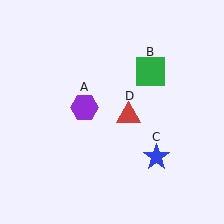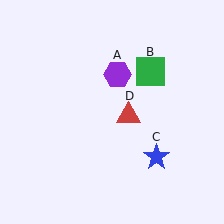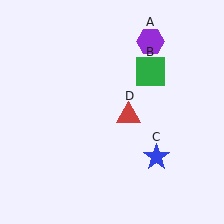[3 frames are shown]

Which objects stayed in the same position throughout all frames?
Green square (object B) and blue star (object C) and red triangle (object D) remained stationary.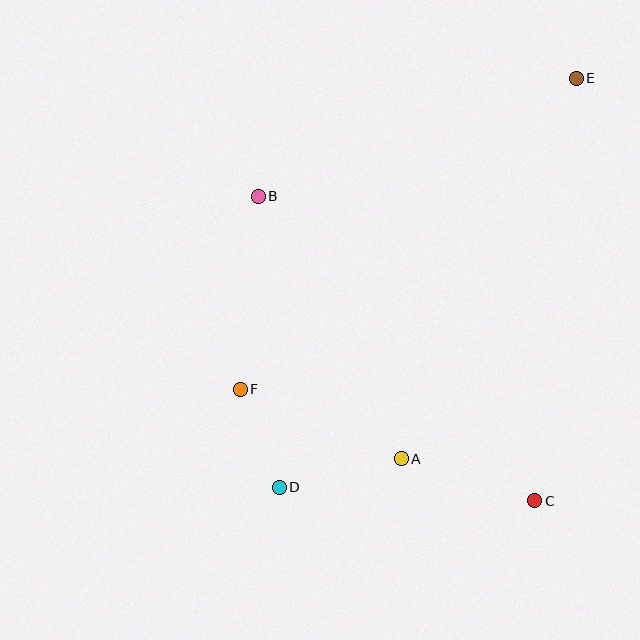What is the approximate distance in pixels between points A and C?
The distance between A and C is approximately 140 pixels.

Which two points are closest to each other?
Points D and F are closest to each other.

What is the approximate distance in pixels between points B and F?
The distance between B and F is approximately 194 pixels.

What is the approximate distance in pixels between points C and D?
The distance between C and D is approximately 256 pixels.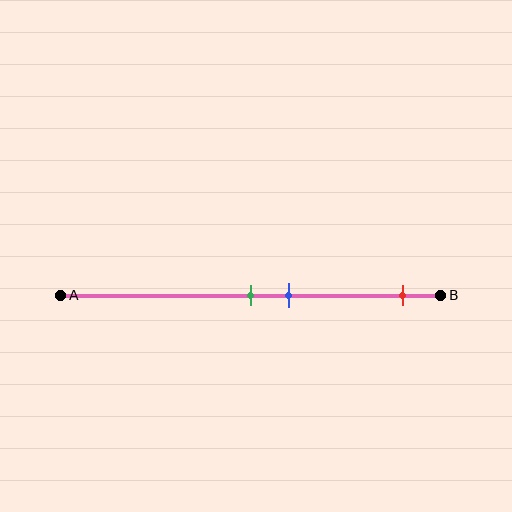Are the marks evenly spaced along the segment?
No, the marks are not evenly spaced.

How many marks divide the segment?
There are 3 marks dividing the segment.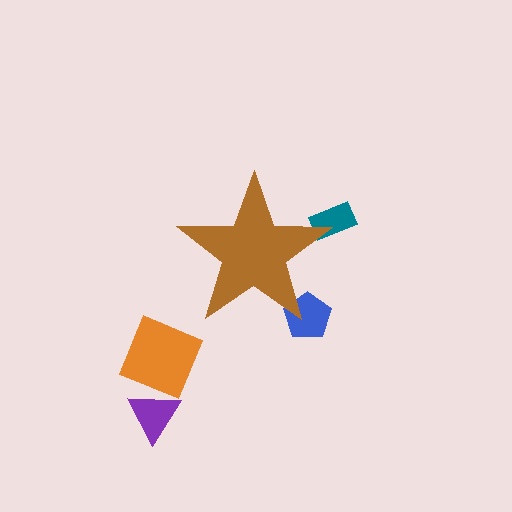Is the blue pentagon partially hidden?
Yes, the blue pentagon is partially hidden behind the brown star.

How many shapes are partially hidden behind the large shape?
2 shapes are partially hidden.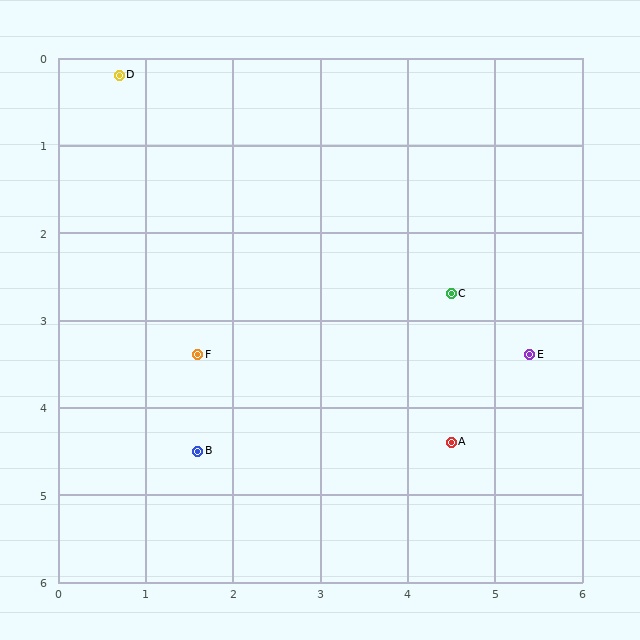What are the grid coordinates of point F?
Point F is at approximately (1.6, 3.4).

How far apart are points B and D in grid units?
Points B and D are about 4.4 grid units apart.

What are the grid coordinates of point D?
Point D is at approximately (0.7, 0.2).